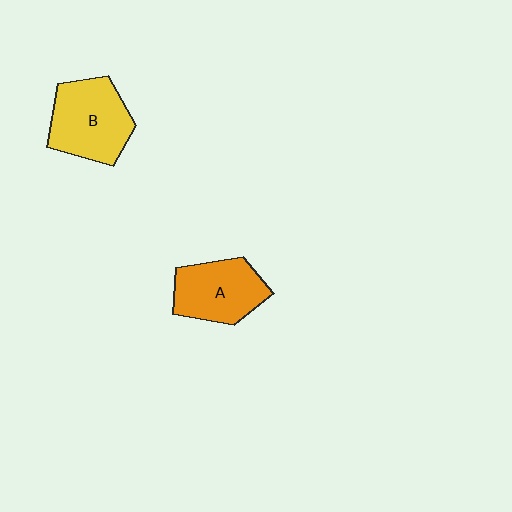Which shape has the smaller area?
Shape A (orange).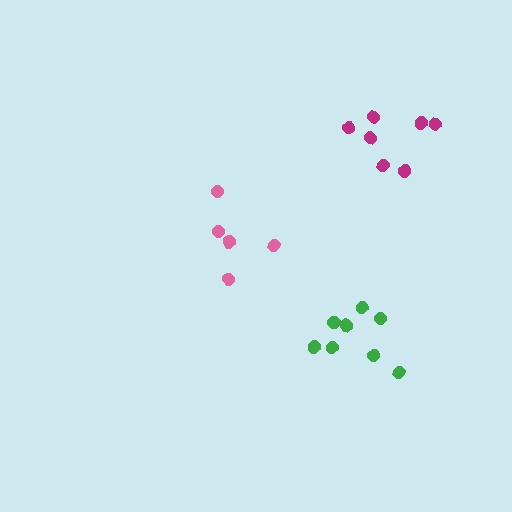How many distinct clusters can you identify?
There are 3 distinct clusters.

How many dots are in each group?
Group 1: 8 dots, Group 2: 7 dots, Group 3: 5 dots (20 total).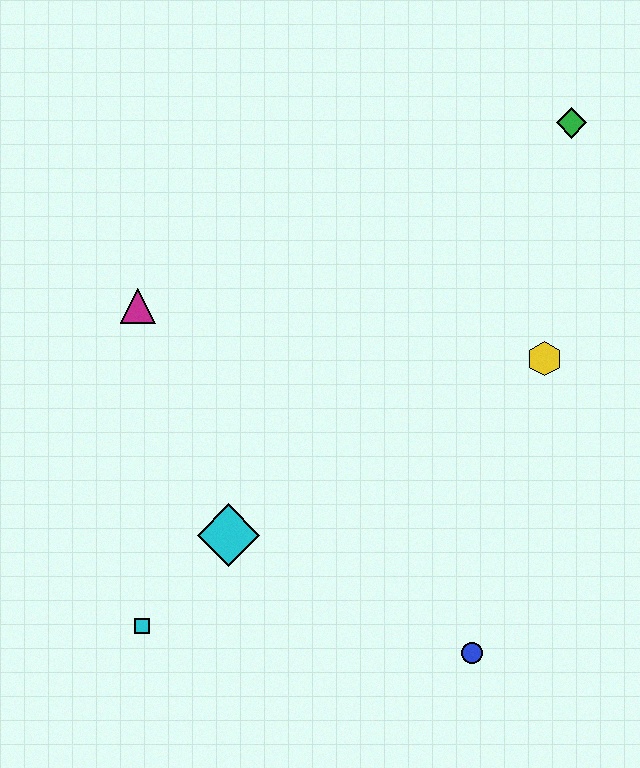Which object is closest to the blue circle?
The cyan diamond is closest to the blue circle.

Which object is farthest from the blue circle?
The green diamond is farthest from the blue circle.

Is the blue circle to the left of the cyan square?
No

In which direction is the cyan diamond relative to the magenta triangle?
The cyan diamond is below the magenta triangle.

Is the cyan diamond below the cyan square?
No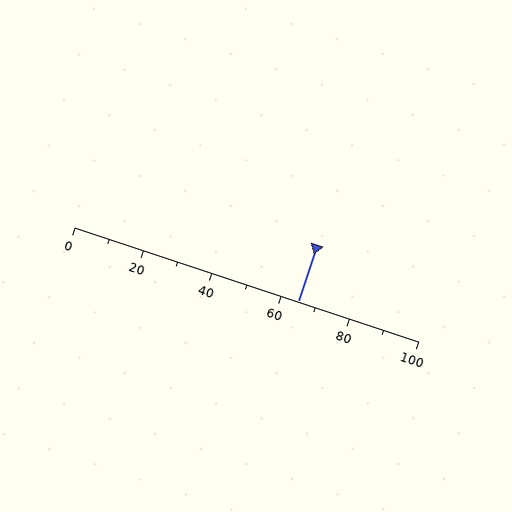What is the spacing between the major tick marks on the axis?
The major ticks are spaced 20 apart.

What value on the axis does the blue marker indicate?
The marker indicates approximately 65.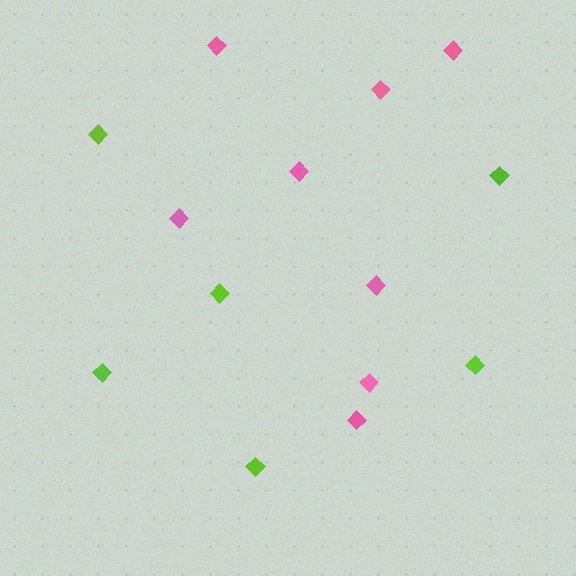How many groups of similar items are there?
There are 2 groups: one group of lime diamonds (6) and one group of pink diamonds (8).